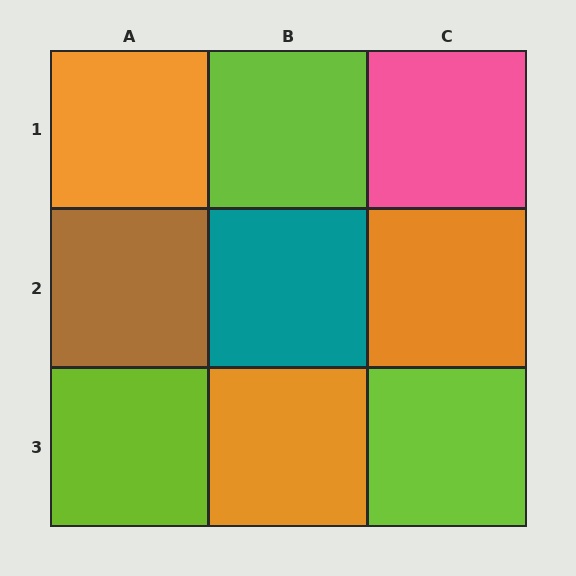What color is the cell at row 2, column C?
Orange.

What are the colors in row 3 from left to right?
Lime, orange, lime.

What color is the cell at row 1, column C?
Pink.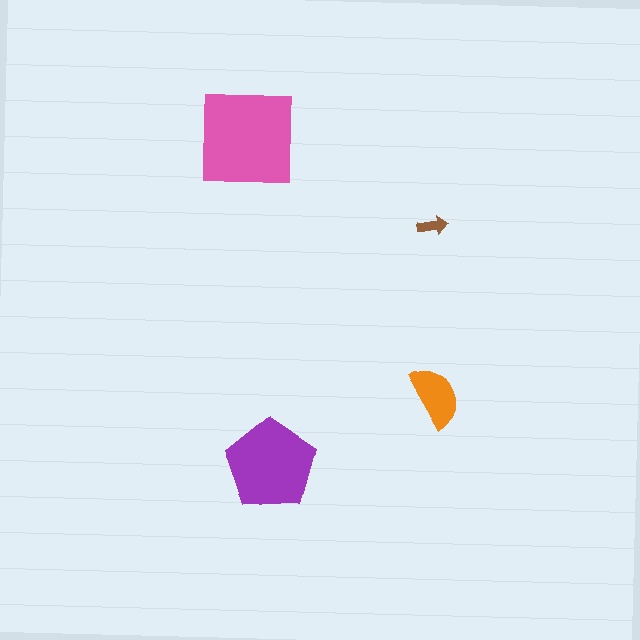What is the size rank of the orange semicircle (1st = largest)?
3rd.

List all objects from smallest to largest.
The brown arrow, the orange semicircle, the purple pentagon, the pink square.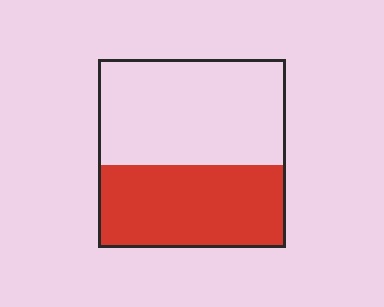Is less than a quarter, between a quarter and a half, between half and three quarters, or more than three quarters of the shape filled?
Between a quarter and a half.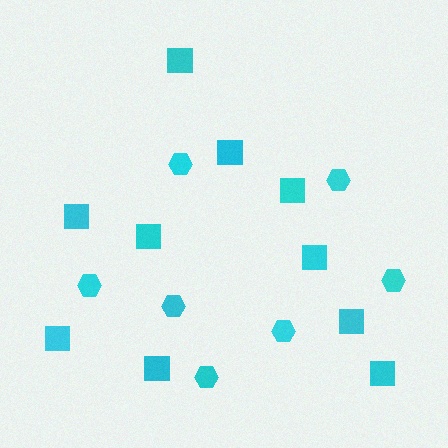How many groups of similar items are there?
There are 2 groups: one group of hexagons (7) and one group of squares (10).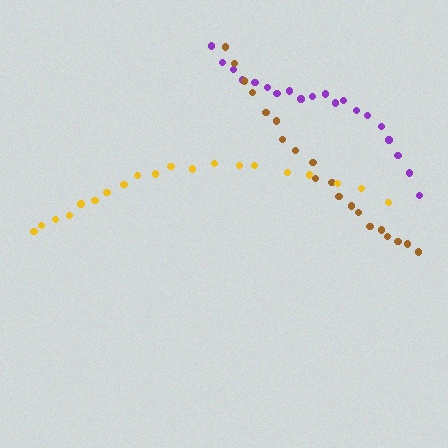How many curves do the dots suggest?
There are 3 distinct paths.